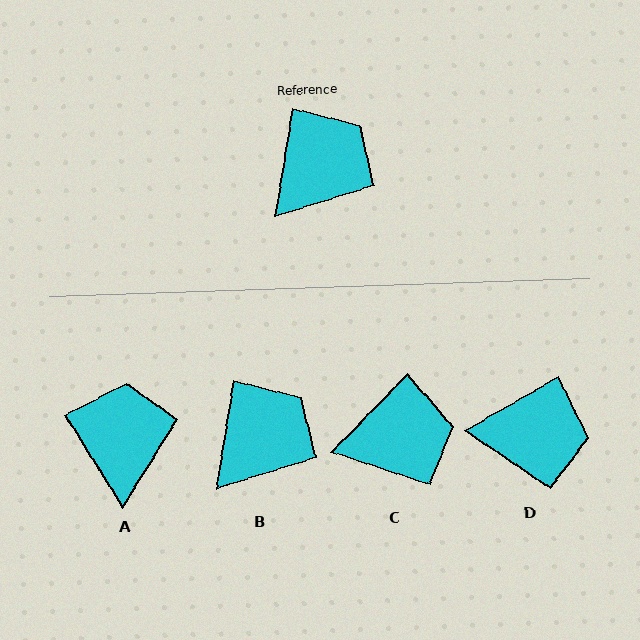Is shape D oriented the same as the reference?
No, it is off by about 51 degrees.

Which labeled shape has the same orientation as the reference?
B.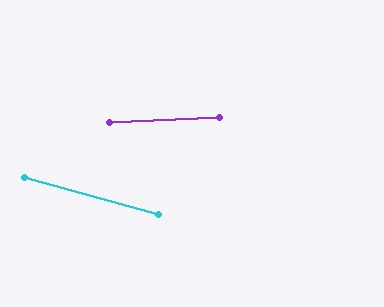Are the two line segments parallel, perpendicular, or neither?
Neither parallel nor perpendicular — they differ by about 18°.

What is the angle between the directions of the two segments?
Approximately 18 degrees.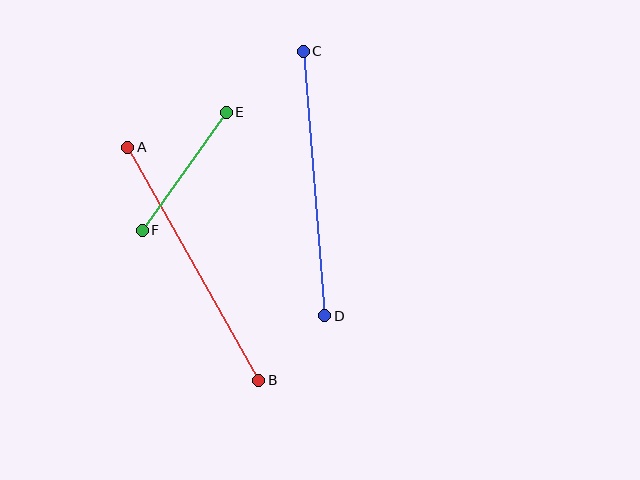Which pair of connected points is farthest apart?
Points A and B are farthest apart.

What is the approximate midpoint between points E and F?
The midpoint is at approximately (184, 171) pixels.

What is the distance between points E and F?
The distance is approximately 145 pixels.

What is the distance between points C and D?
The distance is approximately 266 pixels.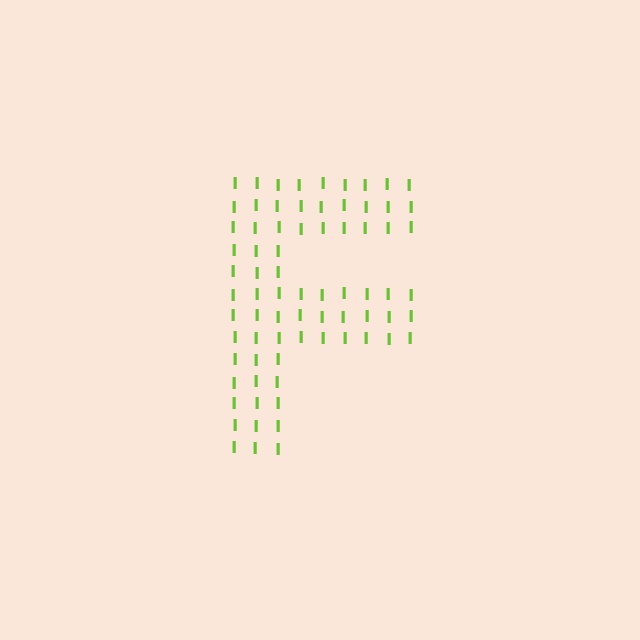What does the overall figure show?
The overall figure shows the letter F.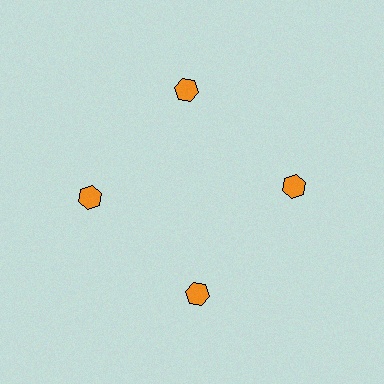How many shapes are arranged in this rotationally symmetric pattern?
There are 4 shapes, arranged in 4 groups of 1.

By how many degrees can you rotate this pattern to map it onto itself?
The pattern maps onto itself every 90 degrees of rotation.